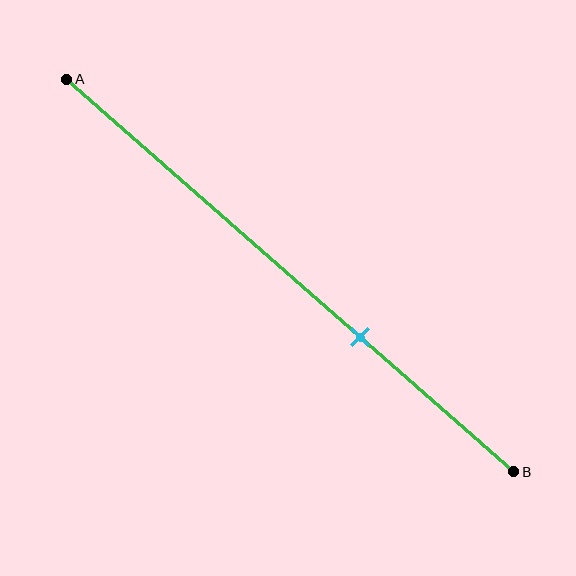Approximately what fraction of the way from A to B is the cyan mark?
The cyan mark is approximately 65% of the way from A to B.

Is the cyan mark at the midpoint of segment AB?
No, the mark is at about 65% from A, not at the 50% midpoint.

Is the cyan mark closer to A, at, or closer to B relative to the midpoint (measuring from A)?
The cyan mark is closer to point B than the midpoint of segment AB.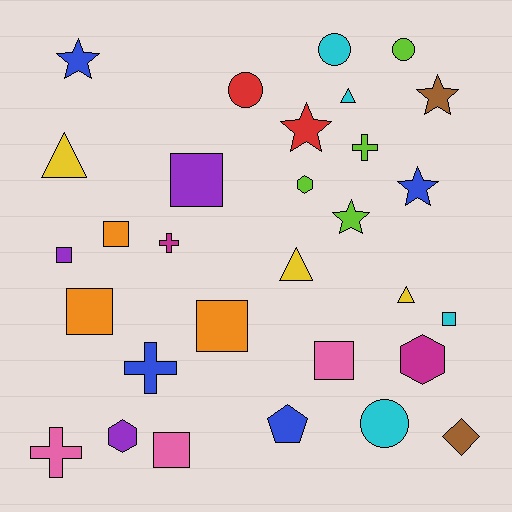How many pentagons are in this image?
There is 1 pentagon.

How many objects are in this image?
There are 30 objects.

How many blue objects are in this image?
There are 4 blue objects.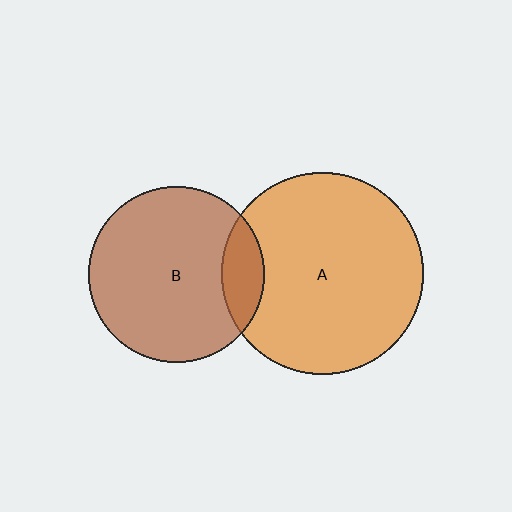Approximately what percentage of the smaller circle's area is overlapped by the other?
Approximately 15%.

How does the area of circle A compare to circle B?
Approximately 1.3 times.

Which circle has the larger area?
Circle A (orange).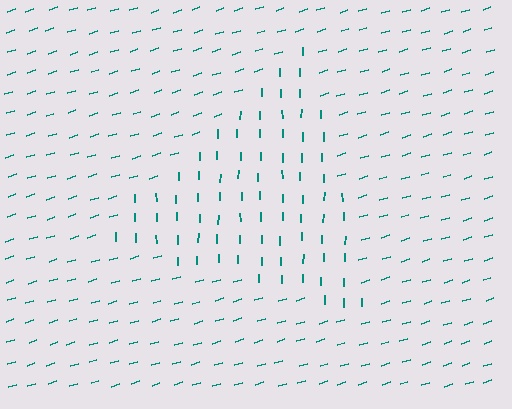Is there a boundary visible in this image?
Yes, there is a texture boundary formed by a change in line orientation.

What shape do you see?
I see a triangle.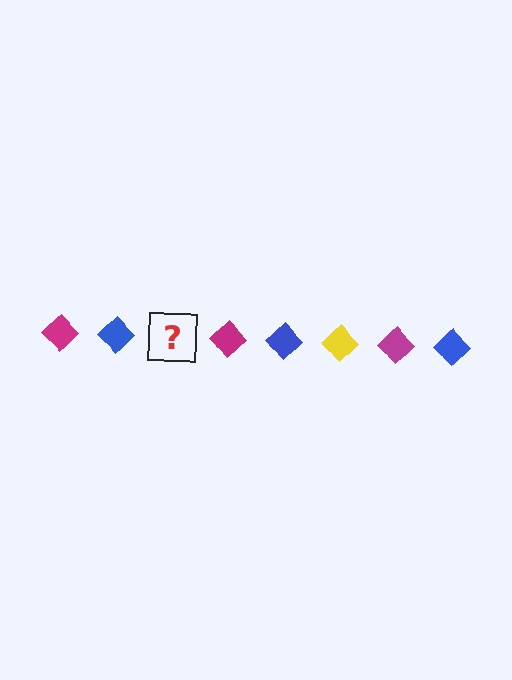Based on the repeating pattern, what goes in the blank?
The blank should be a yellow diamond.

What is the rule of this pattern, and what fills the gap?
The rule is that the pattern cycles through magenta, blue, yellow diamonds. The gap should be filled with a yellow diamond.